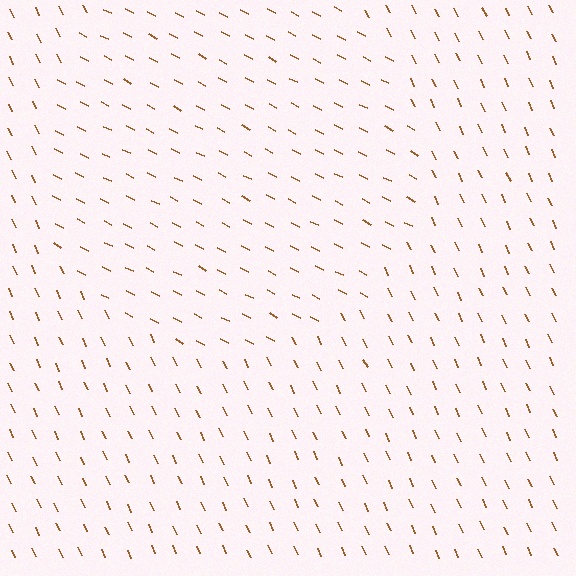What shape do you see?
I see a circle.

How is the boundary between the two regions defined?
The boundary is defined purely by a change in line orientation (approximately 37 degrees difference). All lines are the same color and thickness.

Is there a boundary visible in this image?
Yes, there is a texture boundary formed by a change in line orientation.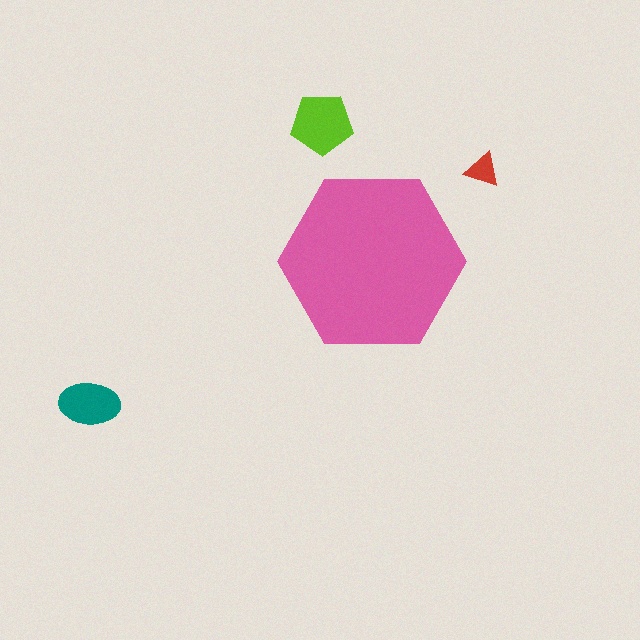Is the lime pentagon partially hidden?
No, the lime pentagon is fully visible.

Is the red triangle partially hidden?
No, the red triangle is fully visible.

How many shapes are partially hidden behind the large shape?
0 shapes are partially hidden.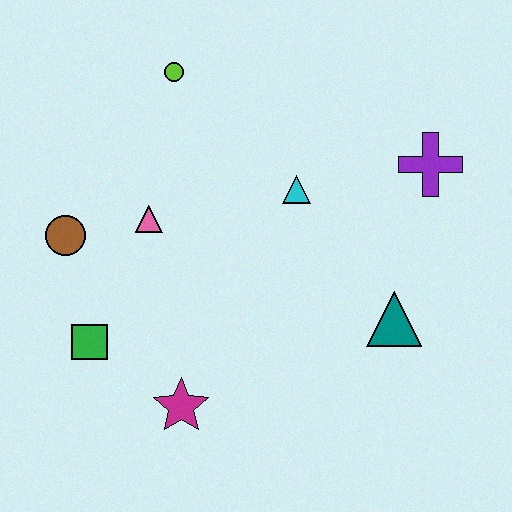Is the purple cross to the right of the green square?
Yes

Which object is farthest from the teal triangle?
The brown circle is farthest from the teal triangle.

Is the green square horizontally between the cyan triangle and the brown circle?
Yes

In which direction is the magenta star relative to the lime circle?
The magenta star is below the lime circle.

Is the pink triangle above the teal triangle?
Yes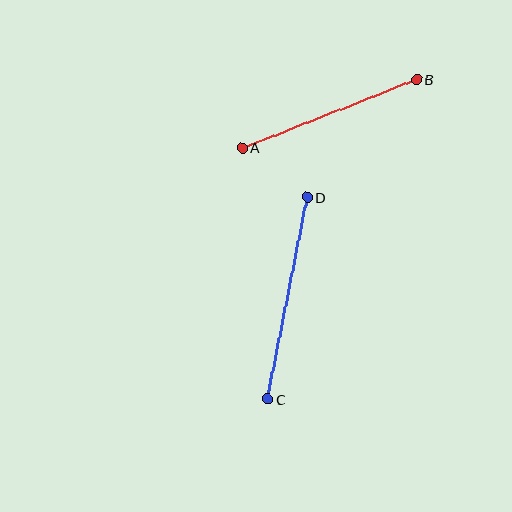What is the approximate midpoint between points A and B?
The midpoint is at approximately (330, 114) pixels.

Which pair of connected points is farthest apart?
Points C and D are farthest apart.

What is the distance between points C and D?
The distance is approximately 205 pixels.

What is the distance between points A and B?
The distance is approximately 187 pixels.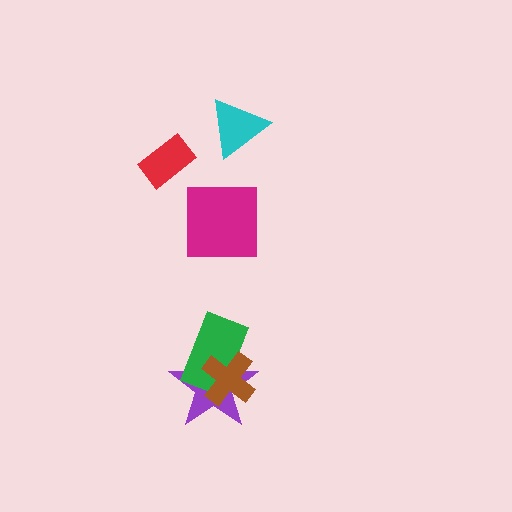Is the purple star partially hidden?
Yes, it is partially covered by another shape.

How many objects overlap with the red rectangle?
0 objects overlap with the red rectangle.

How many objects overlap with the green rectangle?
2 objects overlap with the green rectangle.